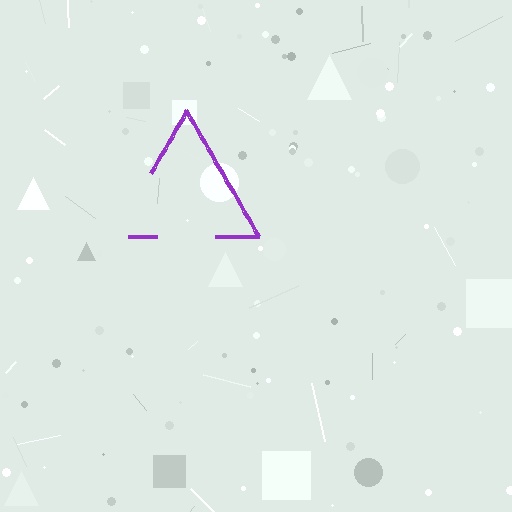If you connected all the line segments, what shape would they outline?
They would outline a triangle.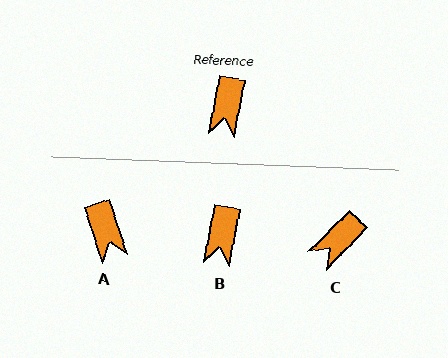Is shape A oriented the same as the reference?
No, it is off by about 29 degrees.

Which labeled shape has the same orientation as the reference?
B.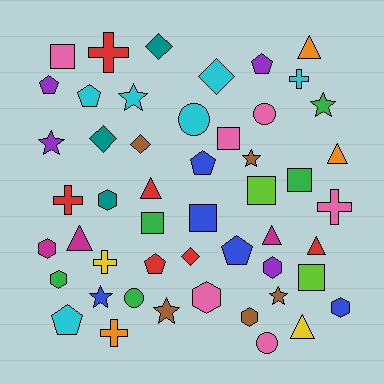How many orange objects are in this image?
There are 3 orange objects.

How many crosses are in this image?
There are 6 crosses.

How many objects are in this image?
There are 50 objects.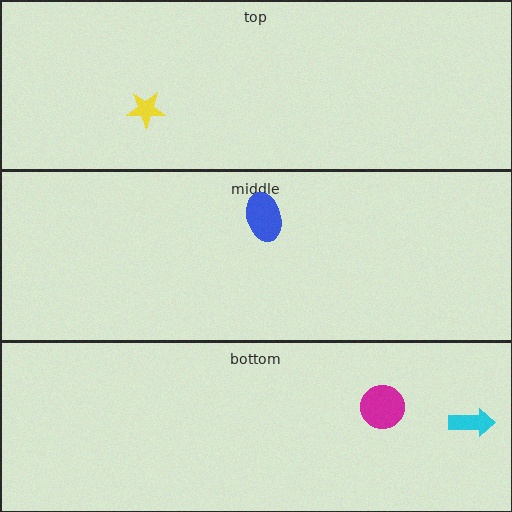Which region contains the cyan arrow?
The bottom region.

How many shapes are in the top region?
1.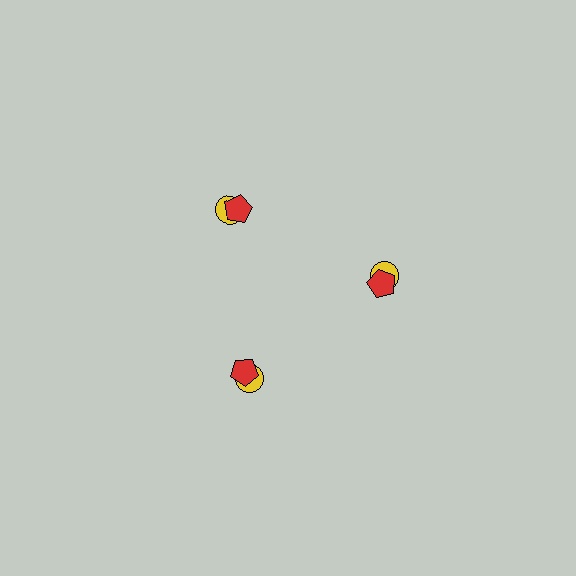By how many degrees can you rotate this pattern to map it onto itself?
The pattern maps onto itself every 120 degrees of rotation.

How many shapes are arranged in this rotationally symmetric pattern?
There are 6 shapes, arranged in 3 groups of 2.